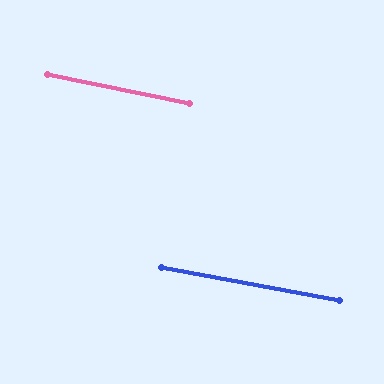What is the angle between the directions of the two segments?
Approximately 1 degree.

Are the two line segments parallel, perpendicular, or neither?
Parallel — their directions differ by only 0.8°.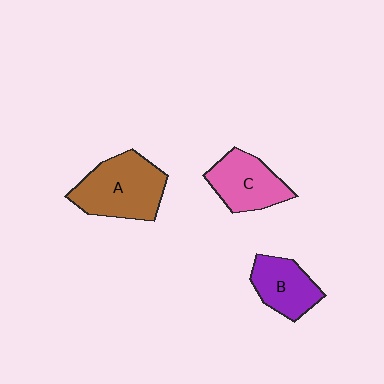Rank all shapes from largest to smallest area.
From largest to smallest: A (brown), C (pink), B (purple).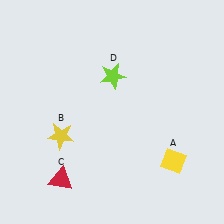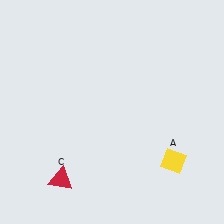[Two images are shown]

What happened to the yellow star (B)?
The yellow star (B) was removed in Image 2. It was in the bottom-left area of Image 1.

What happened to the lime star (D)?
The lime star (D) was removed in Image 2. It was in the top-right area of Image 1.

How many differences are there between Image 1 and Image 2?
There are 2 differences between the two images.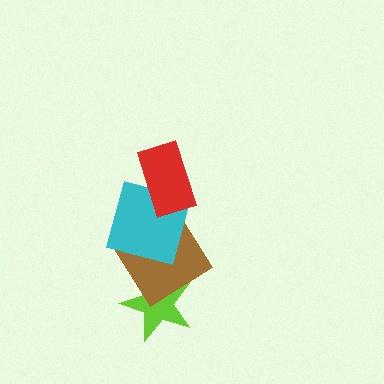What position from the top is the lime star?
The lime star is 4th from the top.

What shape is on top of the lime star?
The brown diamond is on top of the lime star.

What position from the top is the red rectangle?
The red rectangle is 1st from the top.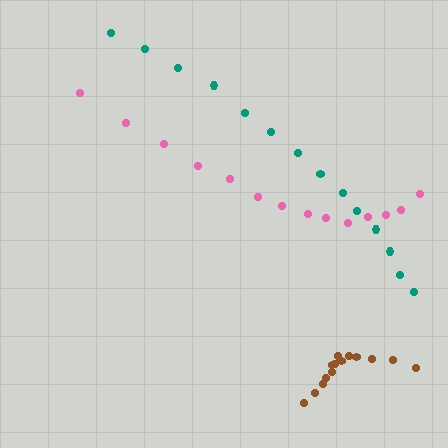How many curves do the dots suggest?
There are 3 distinct paths.